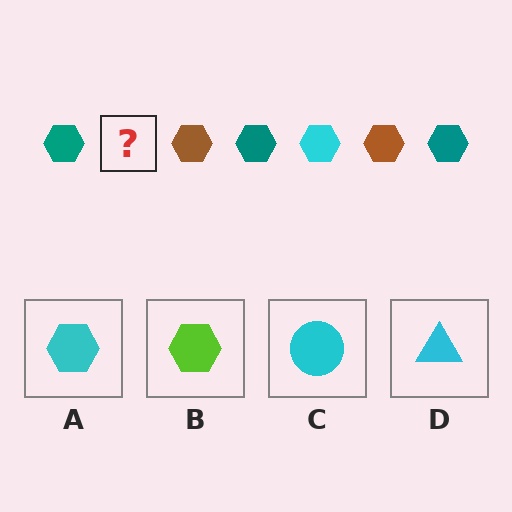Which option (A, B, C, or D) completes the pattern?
A.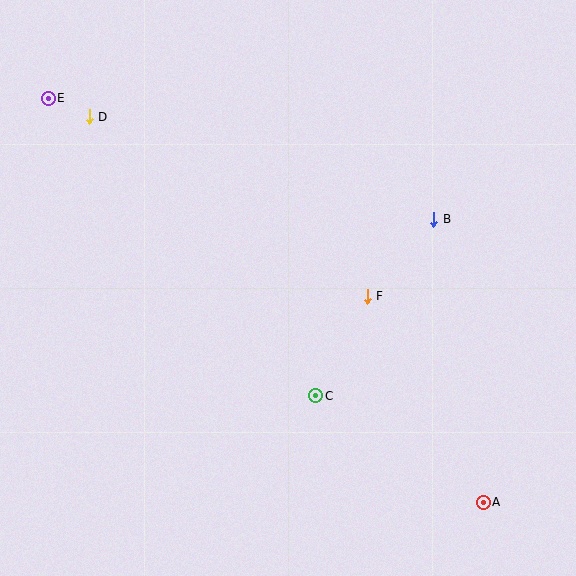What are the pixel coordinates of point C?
Point C is at (316, 396).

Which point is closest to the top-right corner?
Point B is closest to the top-right corner.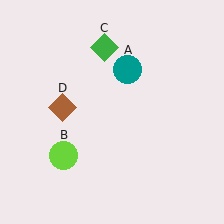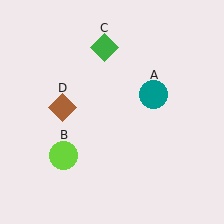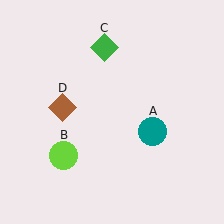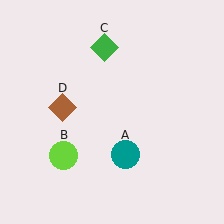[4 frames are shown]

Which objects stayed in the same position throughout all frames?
Lime circle (object B) and green diamond (object C) and brown diamond (object D) remained stationary.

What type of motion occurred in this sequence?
The teal circle (object A) rotated clockwise around the center of the scene.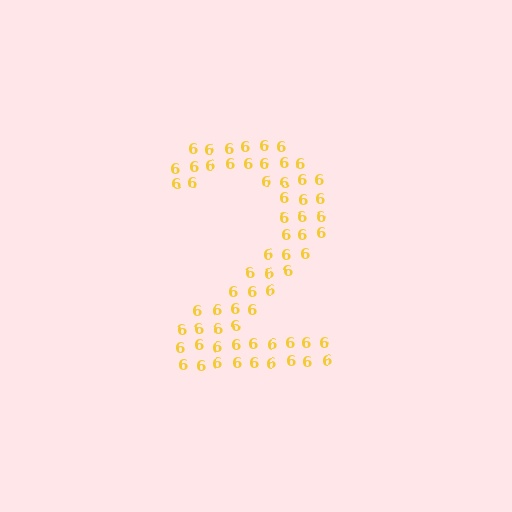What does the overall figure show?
The overall figure shows the digit 2.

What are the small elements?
The small elements are digit 6's.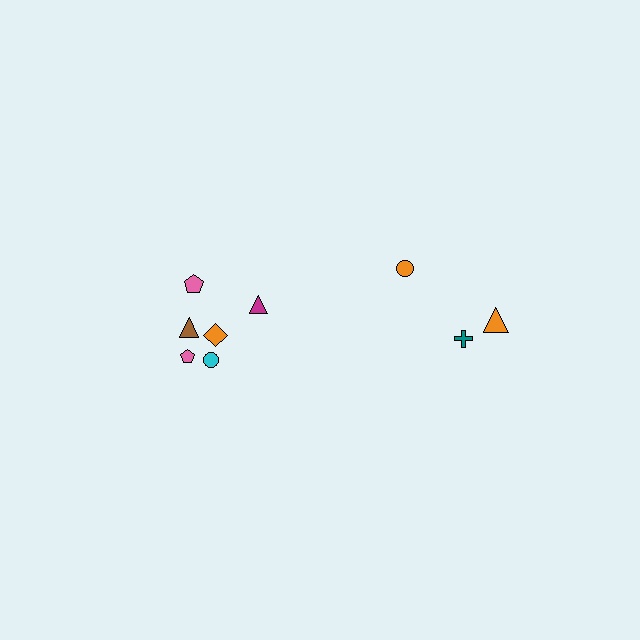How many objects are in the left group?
There are 6 objects.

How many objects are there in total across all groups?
There are 9 objects.